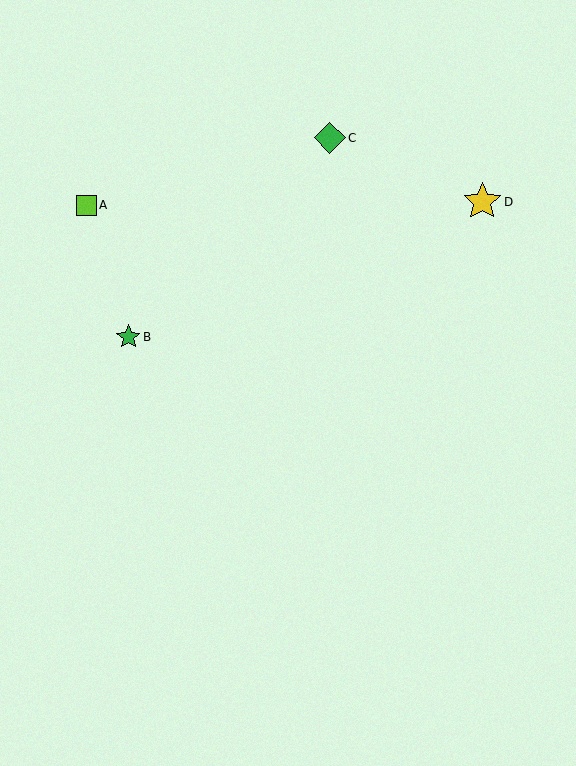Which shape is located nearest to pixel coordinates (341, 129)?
The green diamond (labeled C) at (330, 138) is nearest to that location.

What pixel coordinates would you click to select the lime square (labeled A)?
Click at (86, 205) to select the lime square A.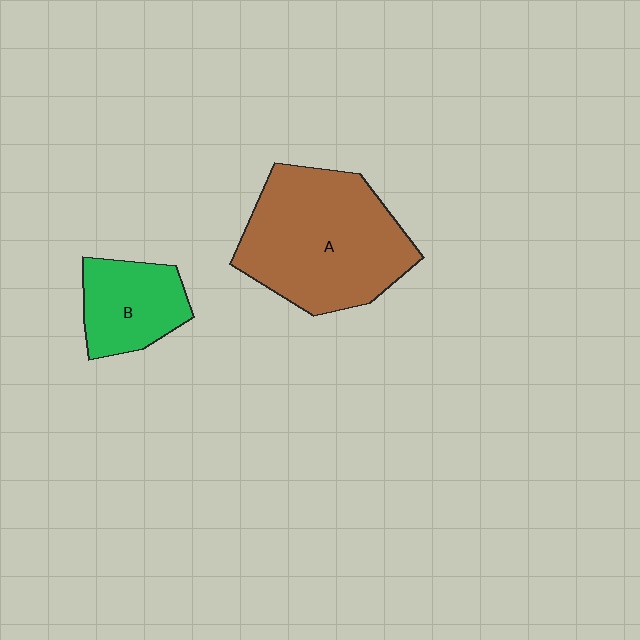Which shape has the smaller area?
Shape B (green).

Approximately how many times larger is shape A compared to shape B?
Approximately 2.2 times.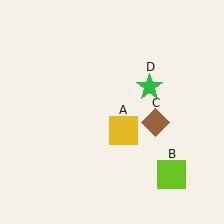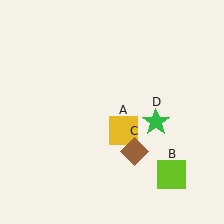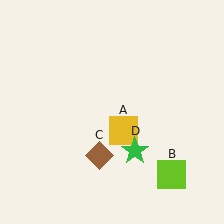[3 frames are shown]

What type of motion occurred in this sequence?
The brown diamond (object C), green star (object D) rotated clockwise around the center of the scene.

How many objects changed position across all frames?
2 objects changed position: brown diamond (object C), green star (object D).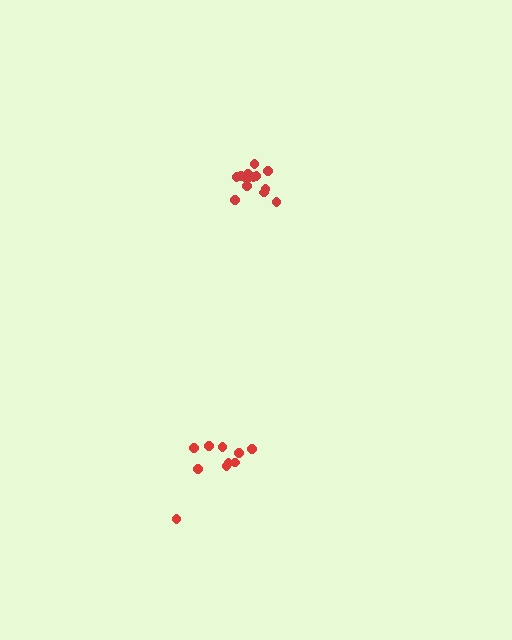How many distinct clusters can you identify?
There are 2 distinct clusters.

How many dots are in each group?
Group 1: 10 dots, Group 2: 13 dots (23 total).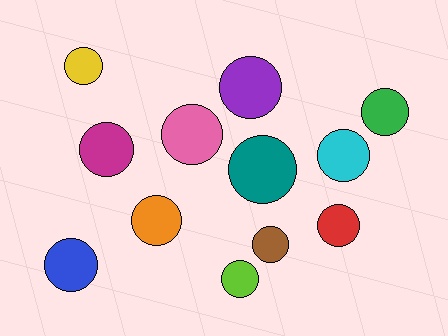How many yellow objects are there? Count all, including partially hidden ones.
There is 1 yellow object.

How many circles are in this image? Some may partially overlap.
There are 12 circles.